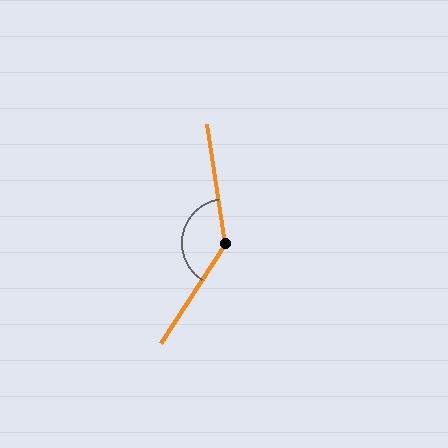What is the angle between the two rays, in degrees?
Approximately 138 degrees.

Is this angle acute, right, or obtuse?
It is obtuse.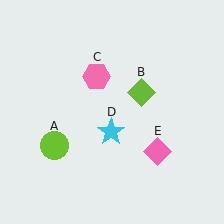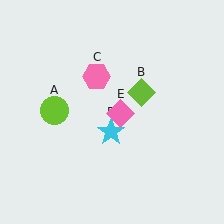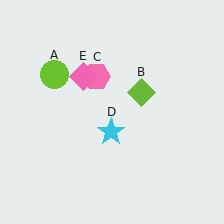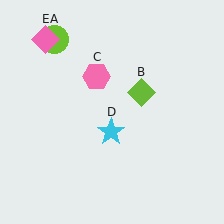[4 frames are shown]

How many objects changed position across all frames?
2 objects changed position: lime circle (object A), pink diamond (object E).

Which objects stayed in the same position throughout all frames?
Lime diamond (object B) and pink hexagon (object C) and cyan star (object D) remained stationary.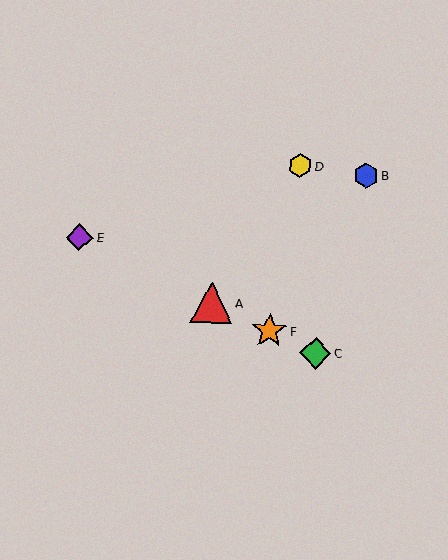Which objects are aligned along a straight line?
Objects A, C, E, F are aligned along a straight line.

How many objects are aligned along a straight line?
4 objects (A, C, E, F) are aligned along a straight line.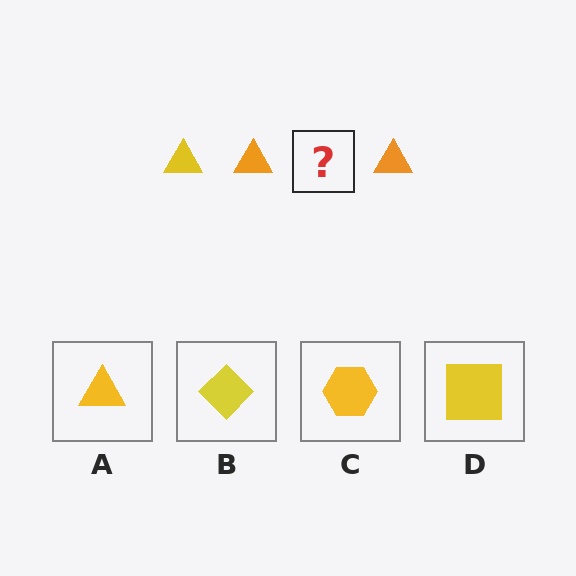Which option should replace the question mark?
Option A.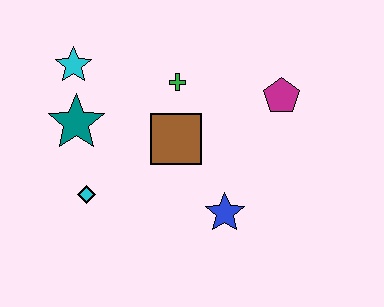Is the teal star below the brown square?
No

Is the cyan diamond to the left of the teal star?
No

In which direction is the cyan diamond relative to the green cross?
The cyan diamond is below the green cross.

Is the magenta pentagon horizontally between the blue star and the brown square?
No